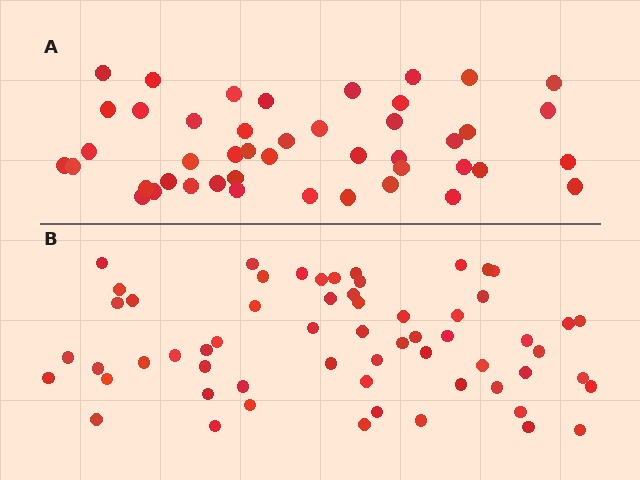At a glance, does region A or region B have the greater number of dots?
Region B (the bottom region) has more dots.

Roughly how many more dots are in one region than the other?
Region B has approximately 15 more dots than region A.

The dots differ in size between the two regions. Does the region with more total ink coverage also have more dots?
No. Region A has more total ink coverage because its dots are larger, but region B actually contains more individual dots. Total area can be misleading — the number of items is what matters here.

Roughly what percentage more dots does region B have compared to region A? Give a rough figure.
About 35% more.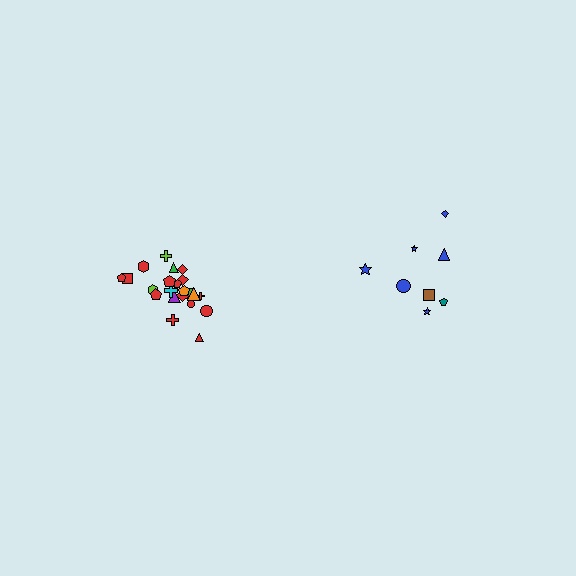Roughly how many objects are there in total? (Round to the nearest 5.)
Roughly 30 objects in total.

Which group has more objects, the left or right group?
The left group.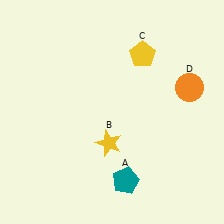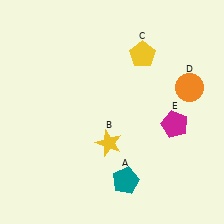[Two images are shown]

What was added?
A magenta pentagon (E) was added in Image 2.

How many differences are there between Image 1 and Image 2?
There is 1 difference between the two images.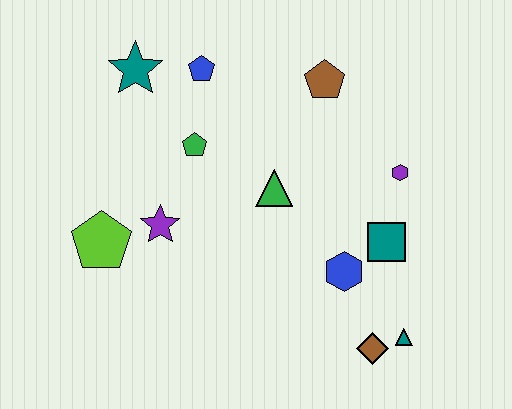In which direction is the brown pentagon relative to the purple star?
The brown pentagon is to the right of the purple star.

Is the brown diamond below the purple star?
Yes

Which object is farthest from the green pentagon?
The teal triangle is farthest from the green pentagon.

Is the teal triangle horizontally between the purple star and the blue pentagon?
No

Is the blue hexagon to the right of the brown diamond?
No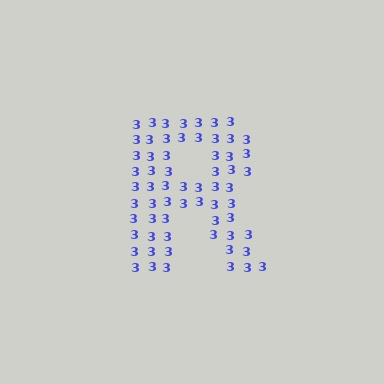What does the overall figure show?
The overall figure shows the letter R.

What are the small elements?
The small elements are digit 3's.